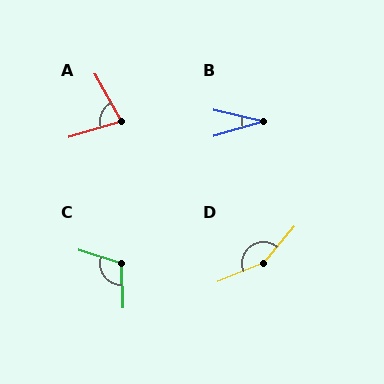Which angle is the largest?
D, at approximately 152 degrees.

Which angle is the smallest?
B, at approximately 29 degrees.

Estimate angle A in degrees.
Approximately 77 degrees.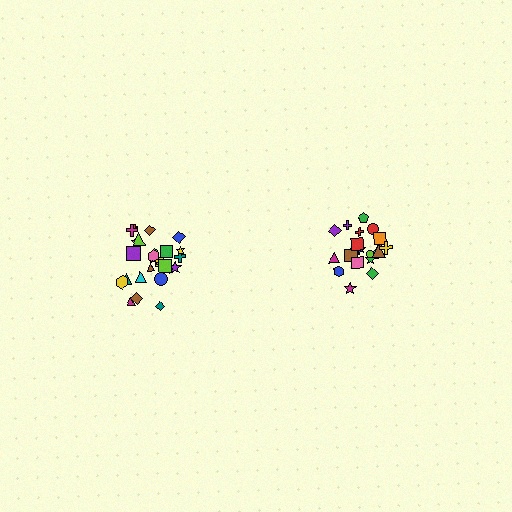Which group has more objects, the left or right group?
The left group.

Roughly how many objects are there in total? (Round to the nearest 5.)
Roughly 45 objects in total.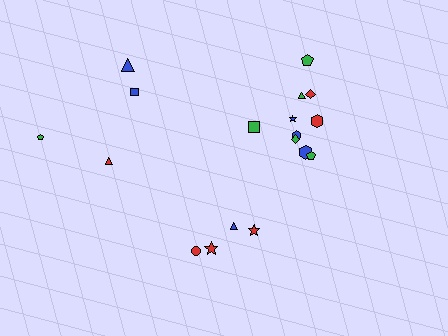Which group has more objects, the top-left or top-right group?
The top-right group.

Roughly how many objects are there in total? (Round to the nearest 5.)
Roughly 20 objects in total.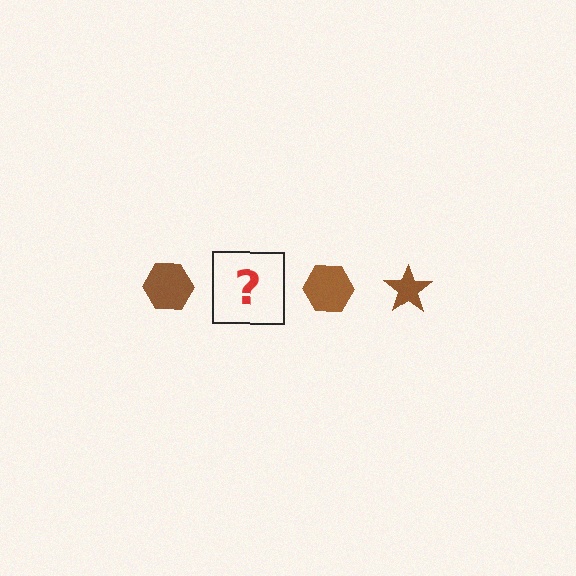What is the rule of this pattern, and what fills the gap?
The rule is that the pattern cycles through hexagon, star shapes in brown. The gap should be filled with a brown star.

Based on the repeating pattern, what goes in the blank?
The blank should be a brown star.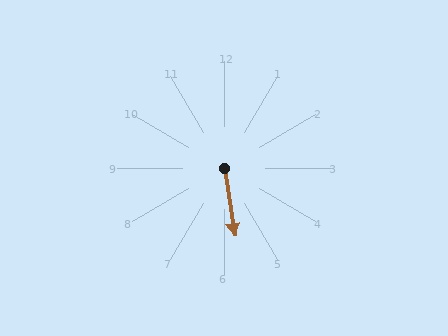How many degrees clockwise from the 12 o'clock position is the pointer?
Approximately 171 degrees.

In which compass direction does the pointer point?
South.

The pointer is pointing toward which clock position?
Roughly 6 o'clock.